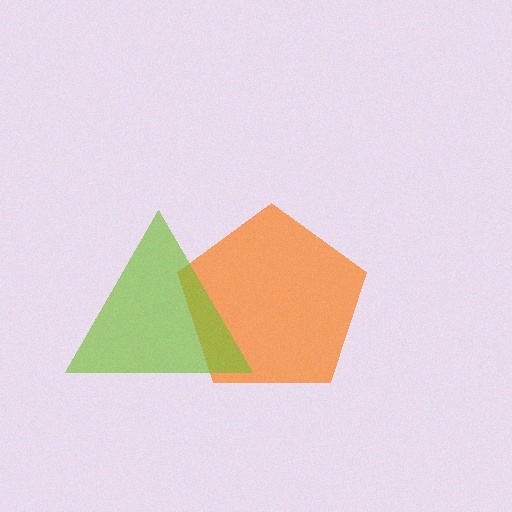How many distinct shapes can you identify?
There are 2 distinct shapes: an orange pentagon, a lime triangle.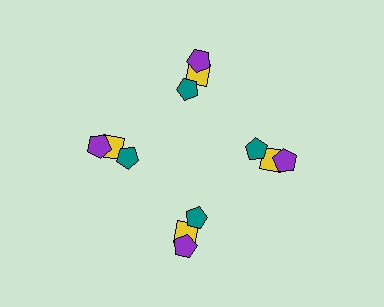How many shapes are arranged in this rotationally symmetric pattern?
There are 12 shapes, arranged in 4 groups of 3.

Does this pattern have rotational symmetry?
Yes, this pattern has 4-fold rotational symmetry. It looks the same after rotating 90 degrees around the center.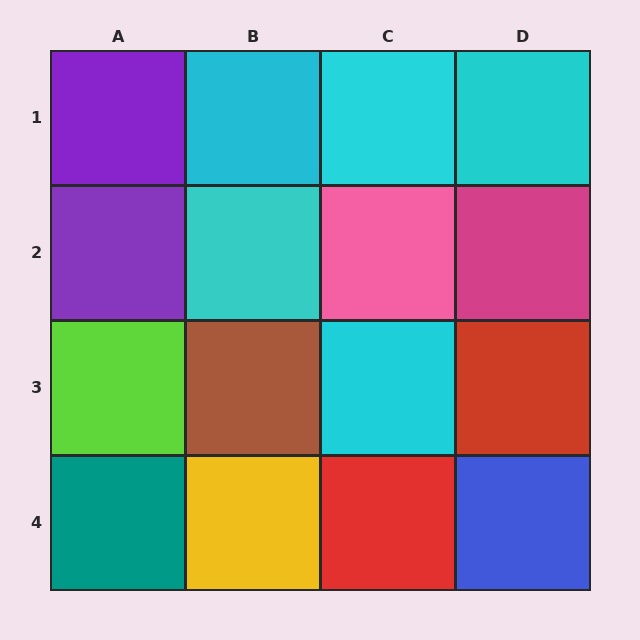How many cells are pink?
1 cell is pink.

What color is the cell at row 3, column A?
Lime.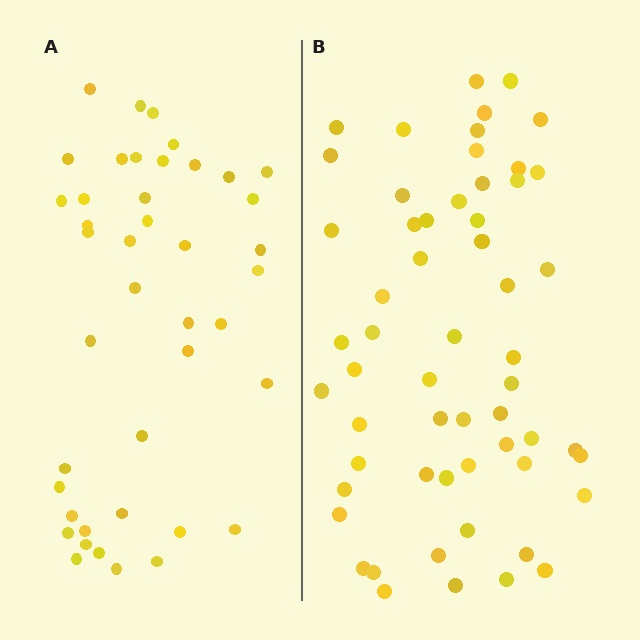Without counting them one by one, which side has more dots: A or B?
Region B (the right region) has more dots.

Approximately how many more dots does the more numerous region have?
Region B has approximately 15 more dots than region A.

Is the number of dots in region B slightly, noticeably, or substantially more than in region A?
Region B has noticeably more, but not dramatically so. The ratio is roughly 1.4 to 1.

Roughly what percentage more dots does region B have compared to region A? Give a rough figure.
About 35% more.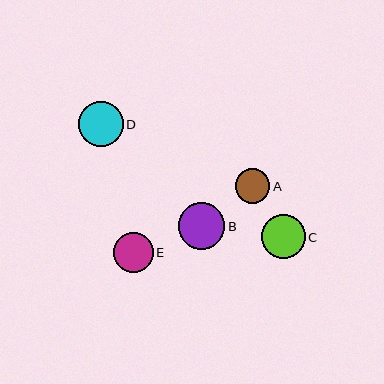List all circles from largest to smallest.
From largest to smallest: B, D, C, E, A.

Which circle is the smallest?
Circle A is the smallest with a size of approximately 35 pixels.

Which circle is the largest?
Circle B is the largest with a size of approximately 47 pixels.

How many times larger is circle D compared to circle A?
Circle D is approximately 1.3 times the size of circle A.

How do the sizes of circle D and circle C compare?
Circle D and circle C are approximately the same size.